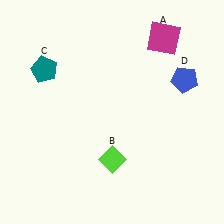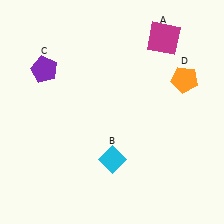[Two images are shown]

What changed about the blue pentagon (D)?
In Image 1, D is blue. In Image 2, it changed to orange.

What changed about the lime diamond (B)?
In Image 1, B is lime. In Image 2, it changed to cyan.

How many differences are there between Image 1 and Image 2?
There are 3 differences between the two images.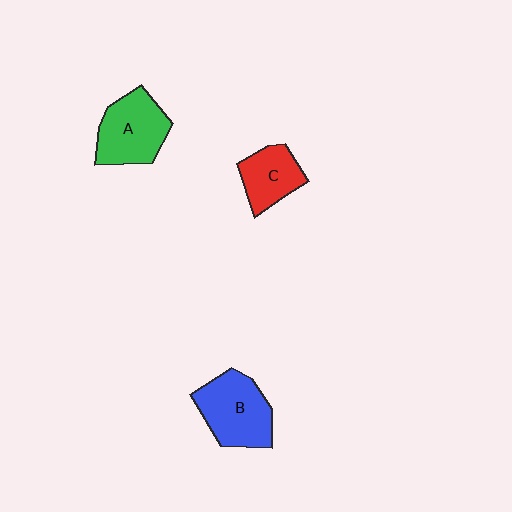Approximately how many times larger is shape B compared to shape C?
Approximately 1.5 times.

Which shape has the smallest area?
Shape C (red).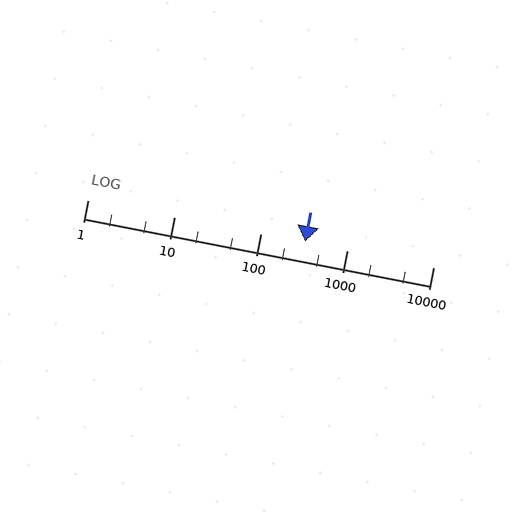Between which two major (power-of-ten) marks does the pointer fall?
The pointer is between 100 and 1000.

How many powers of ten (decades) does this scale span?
The scale spans 4 decades, from 1 to 10000.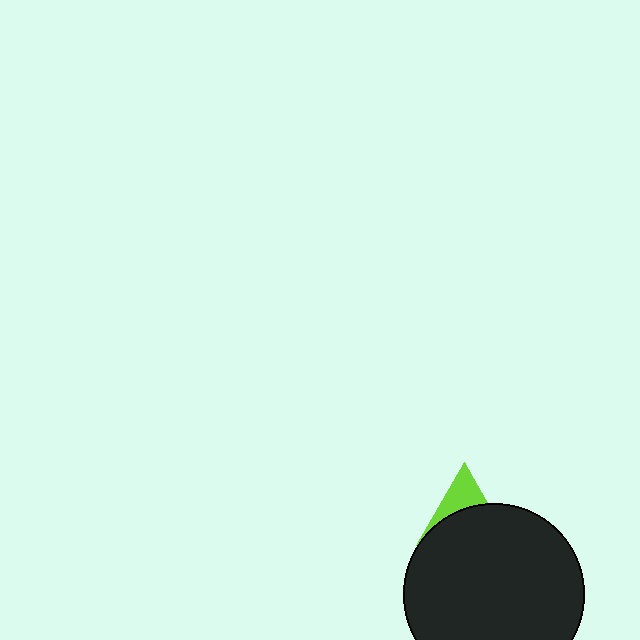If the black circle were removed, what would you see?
You would see the complete lime triangle.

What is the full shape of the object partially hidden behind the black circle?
The partially hidden object is a lime triangle.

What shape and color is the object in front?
The object in front is a black circle.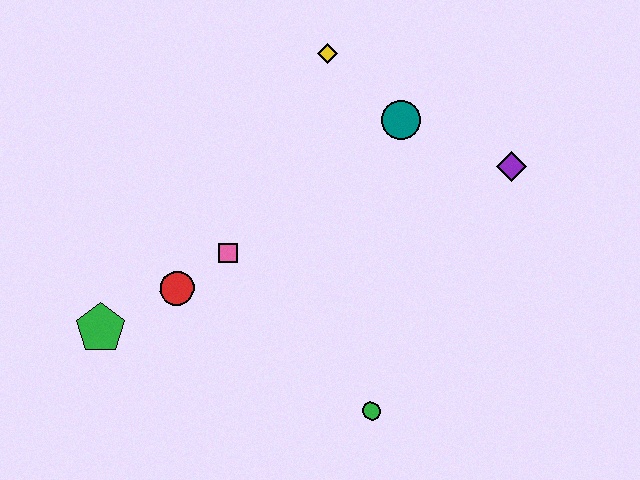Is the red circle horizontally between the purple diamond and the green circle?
No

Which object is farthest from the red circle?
The purple diamond is farthest from the red circle.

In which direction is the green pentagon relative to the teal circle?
The green pentagon is to the left of the teal circle.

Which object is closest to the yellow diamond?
The teal circle is closest to the yellow diamond.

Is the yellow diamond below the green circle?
No